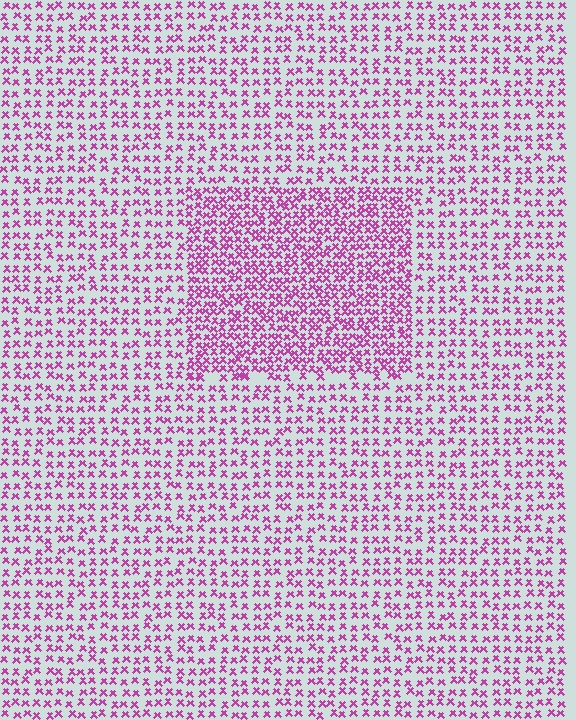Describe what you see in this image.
The image contains small magenta elements arranged at two different densities. A rectangle-shaped region is visible where the elements are more densely packed than the surrounding area.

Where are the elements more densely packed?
The elements are more densely packed inside the rectangle boundary.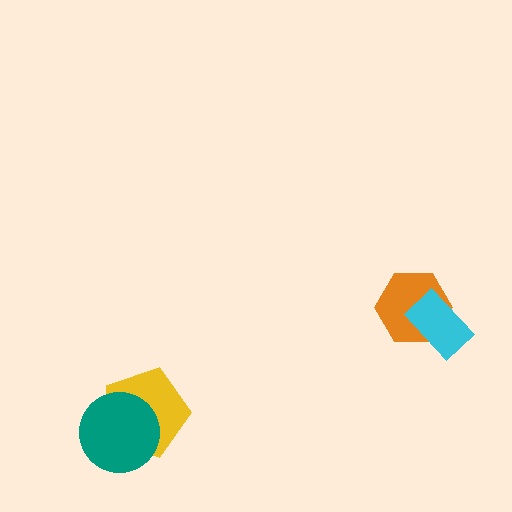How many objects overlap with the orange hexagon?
1 object overlaps with the orange hexagon.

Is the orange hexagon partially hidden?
Yes, it is partially covered by another shape.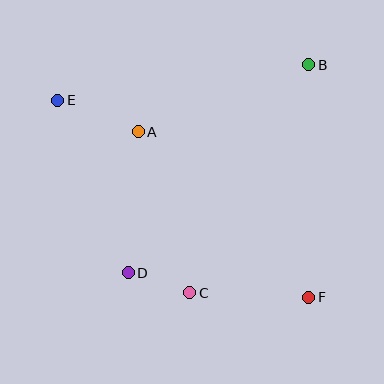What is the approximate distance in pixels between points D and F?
The distance between D and F is approximately 182 pixels.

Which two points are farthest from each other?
Points E and F are farthest from each other.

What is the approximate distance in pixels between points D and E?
The distance between D and E is approximately 186 pixels.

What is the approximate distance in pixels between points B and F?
The distance between B and F is approximately 232 pixels.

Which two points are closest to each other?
Points C and D are closest to each other.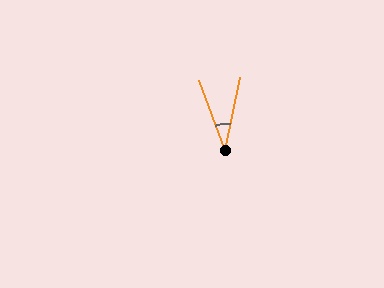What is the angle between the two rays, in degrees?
Approximately 32 degrees.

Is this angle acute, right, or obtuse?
It is acute.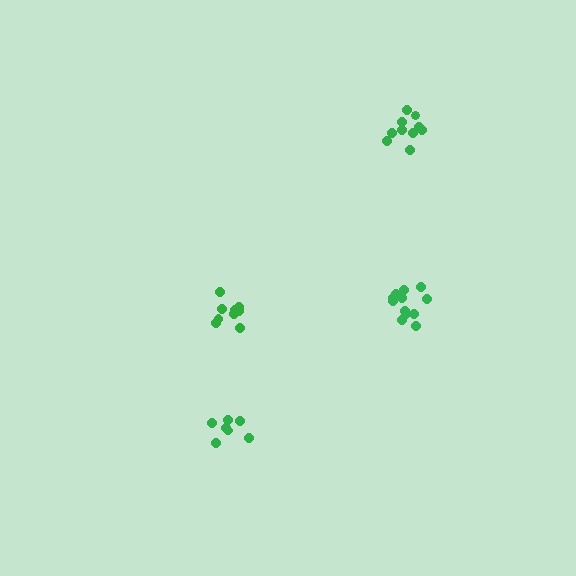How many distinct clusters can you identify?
There are 4 distinct clusters.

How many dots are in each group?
Group 1: 10 dots, Group 2: 11 dots, Group 3: 12 dots, Group 4: 7 dots (40 total).